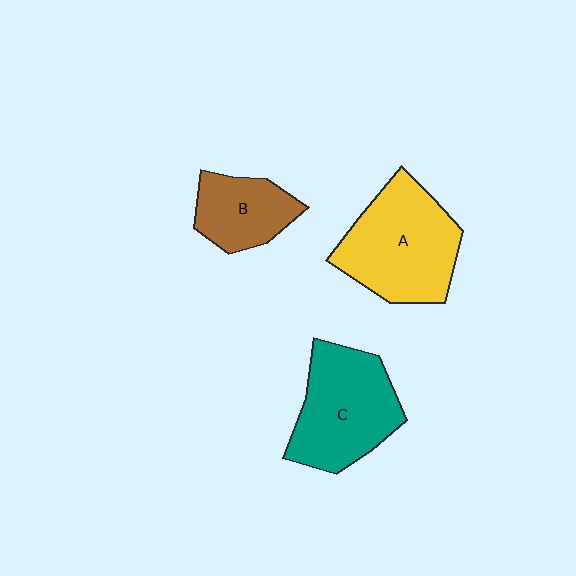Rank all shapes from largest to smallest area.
From largest to smallest: A (yellow), C (teal), B (brown).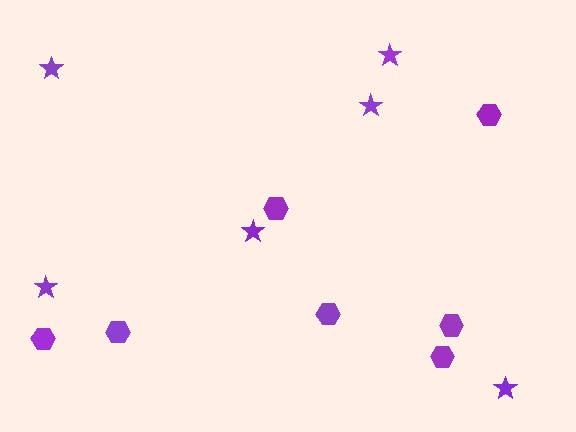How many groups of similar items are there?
There are 2 groups: one group of stars (6) and one group of hexagons (7).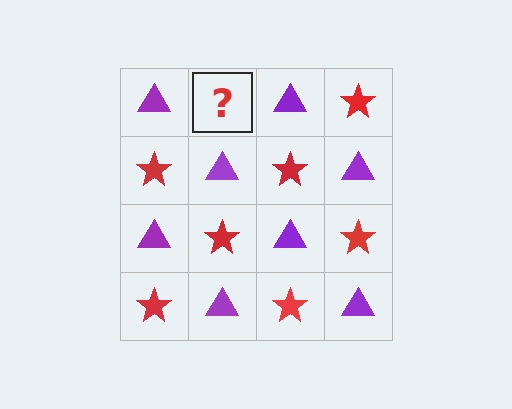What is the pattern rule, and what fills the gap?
The rule is that it alternates purple triangle and red star in a checkerboard pattern. The gap should be filled with a red star.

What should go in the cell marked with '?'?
The missing cell should contain a red star.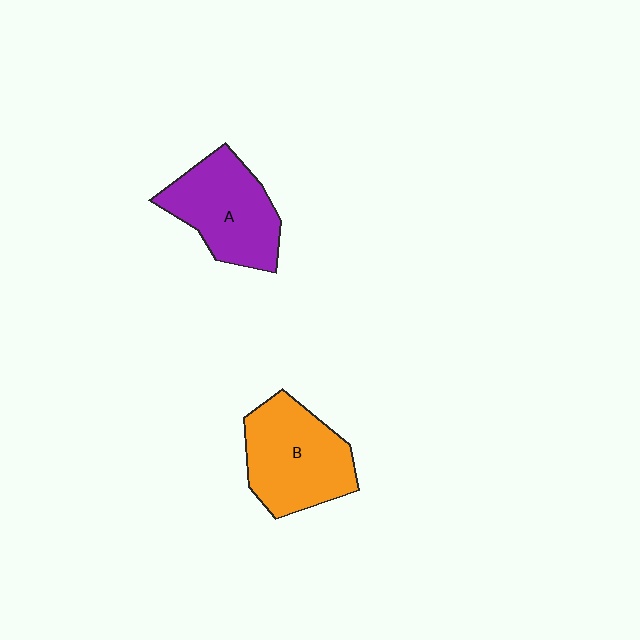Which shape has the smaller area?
Shape A (purple).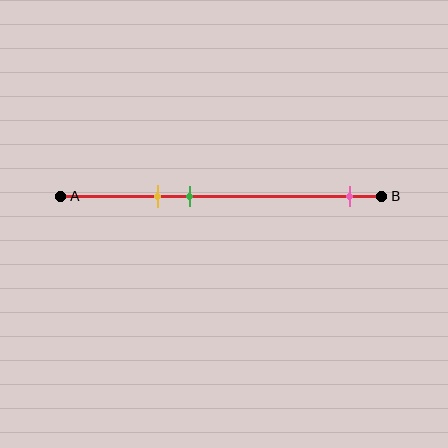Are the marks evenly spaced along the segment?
No, the marks are not evenly spaced.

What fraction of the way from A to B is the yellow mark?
The yellow mark is approximately 30% (0.3) of the way from A to B.